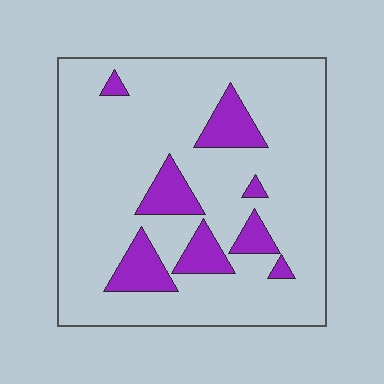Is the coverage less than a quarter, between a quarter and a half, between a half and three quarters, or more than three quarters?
Less than a quarter.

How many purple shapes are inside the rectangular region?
8.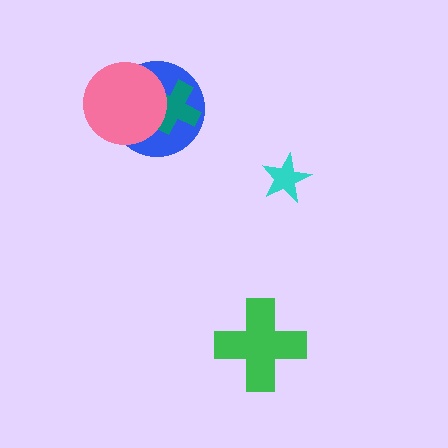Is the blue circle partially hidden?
Yes, it is partially covered by another shape.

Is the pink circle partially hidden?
No, no other shape covers it.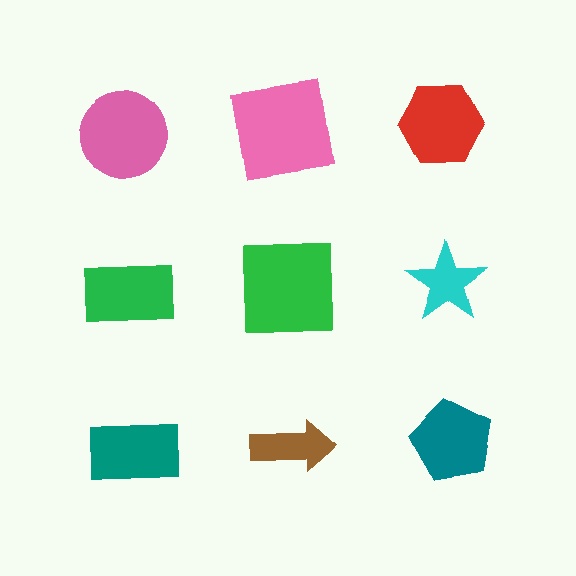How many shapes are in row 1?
3 shapes.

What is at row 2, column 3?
A cyan star.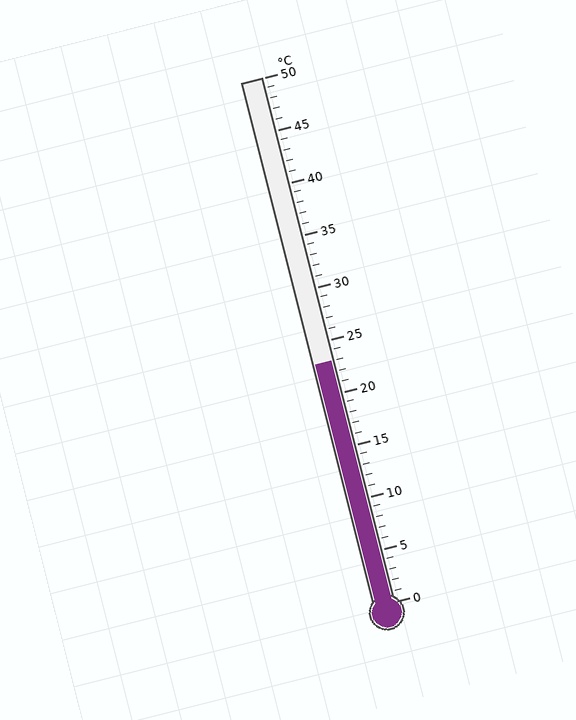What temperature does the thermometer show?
The thermometer shows approximately 23°C.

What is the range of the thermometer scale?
The thermometer scale ranges from 0°C to 50°C.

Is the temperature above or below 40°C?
The temperature is below 40°C.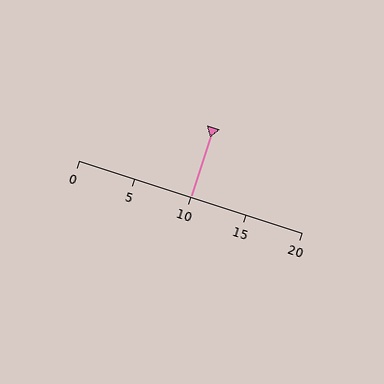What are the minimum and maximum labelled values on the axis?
The axis runs from 0 to 20.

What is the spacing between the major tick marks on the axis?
The major ticks are spaced 5 apart.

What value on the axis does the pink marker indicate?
The marker indicates approximately 10.